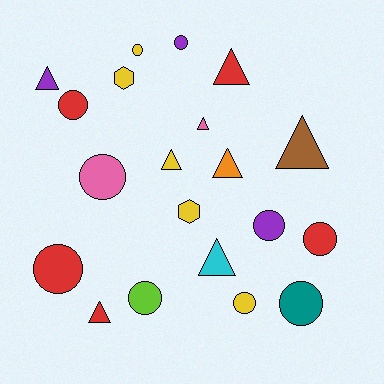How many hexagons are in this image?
There are 2 hexagons.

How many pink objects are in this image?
There are 2 pink objects.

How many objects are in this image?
There are 20 objects.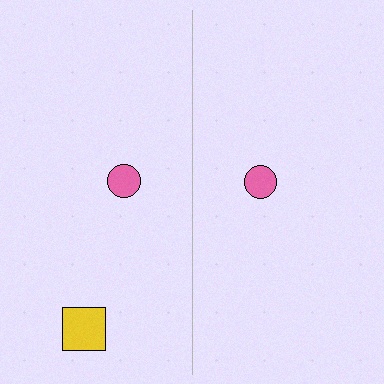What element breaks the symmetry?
A yellow square is missing from the right side.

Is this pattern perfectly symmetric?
No, the pattern is not perfectly symmetric. A yellow square is missing from the right side.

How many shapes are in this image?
There are 3 shapes in this image.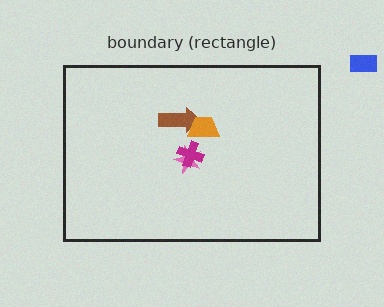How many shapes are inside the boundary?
4 inside, 1 outside.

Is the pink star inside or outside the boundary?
Inside.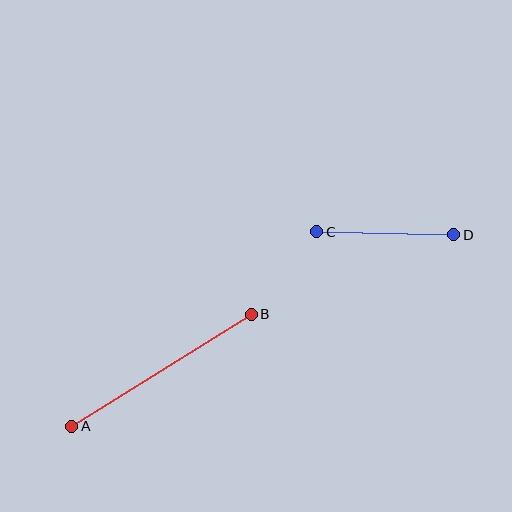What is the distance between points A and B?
The distance is approximately 212 pixels.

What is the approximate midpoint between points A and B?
The midpoint is at approximately (161, 370) pixels.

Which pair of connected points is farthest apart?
Points A and B are farthest apart.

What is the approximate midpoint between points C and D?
The midpoint is at approximately (385, 233) pixels.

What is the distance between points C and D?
The distance is approximately 137 pixels.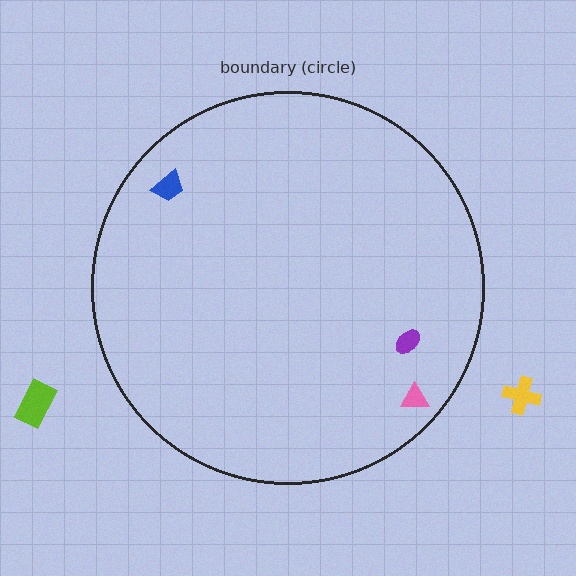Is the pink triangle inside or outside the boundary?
Inside.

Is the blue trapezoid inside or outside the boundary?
Inside.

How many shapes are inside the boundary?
3 inside, 2 outside.